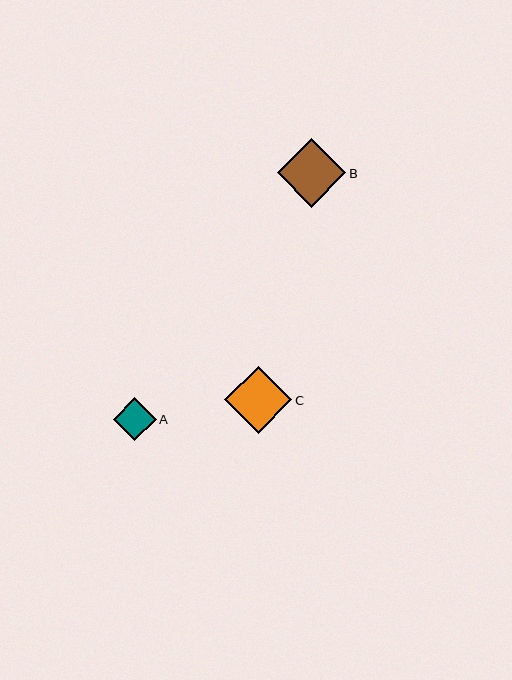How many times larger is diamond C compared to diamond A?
Diamond C is approximately 1.6 times the size of diamond A.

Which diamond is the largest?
Diamond B is the largest with a size of approximately 68 pixels.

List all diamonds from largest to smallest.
From largest to smallest: B, C, A.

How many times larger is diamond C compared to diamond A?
Diamond C is approximately 1.6 times the size of diamond A.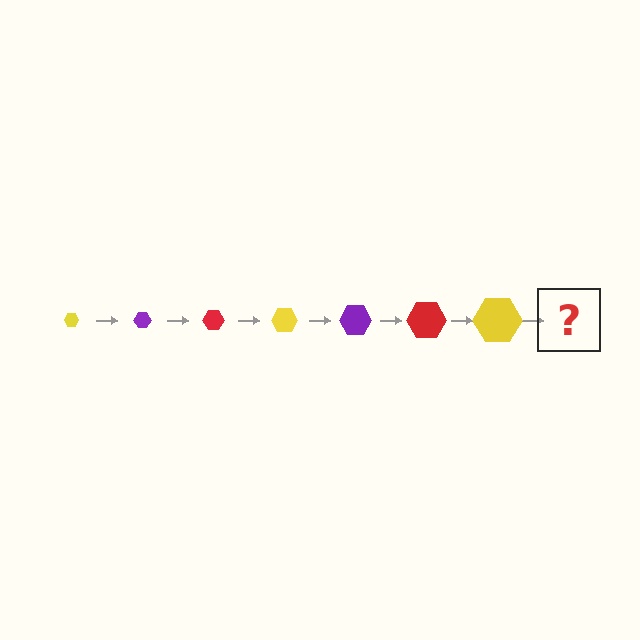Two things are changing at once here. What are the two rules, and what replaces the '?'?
The two rules are that the hexagon grows larger each step and the color cycles through yellow, purple, and red. The '?' should be a purple hexagon, larger than the previous one.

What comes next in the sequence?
The next element should be a purple hexagon, larger than the previous one.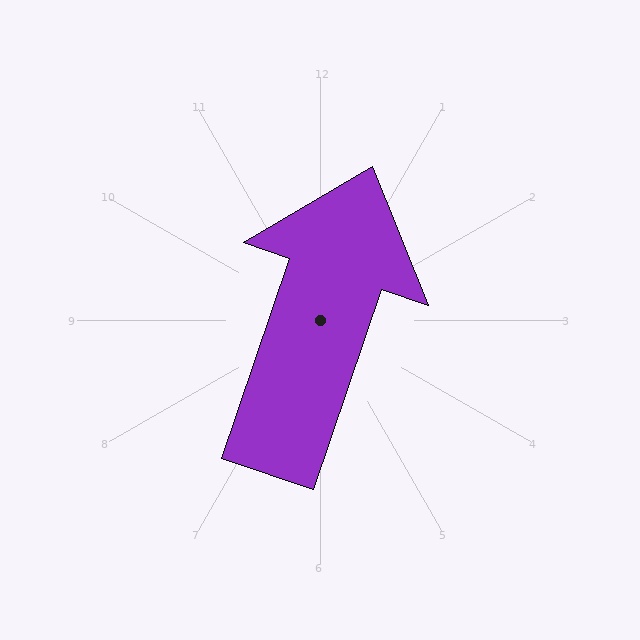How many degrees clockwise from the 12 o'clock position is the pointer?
Approximately 19 degrees.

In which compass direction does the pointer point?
North.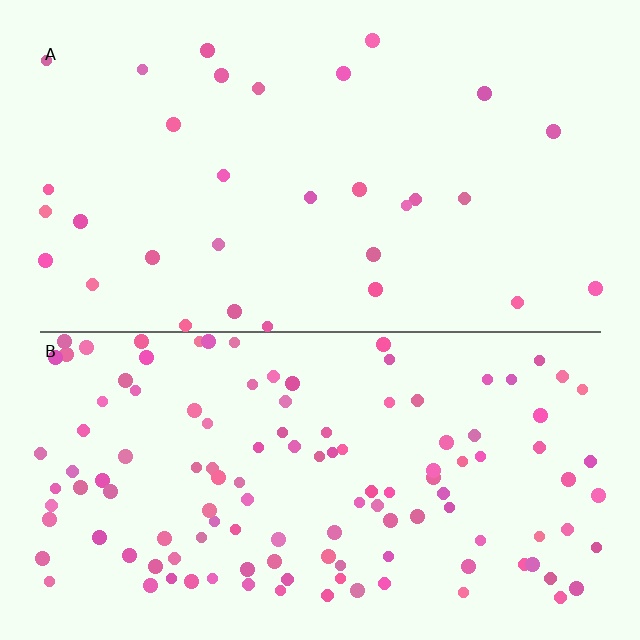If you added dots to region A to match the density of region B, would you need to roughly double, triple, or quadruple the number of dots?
Approximately quadruple.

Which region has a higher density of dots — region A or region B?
B (the bottom).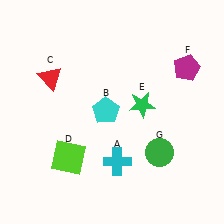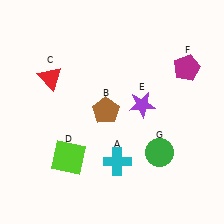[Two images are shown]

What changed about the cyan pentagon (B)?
In Image 1, B is cyan. In Image 2, it changed to brown.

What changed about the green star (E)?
In Image 1, E is green. In Image 2, it changed to purple.